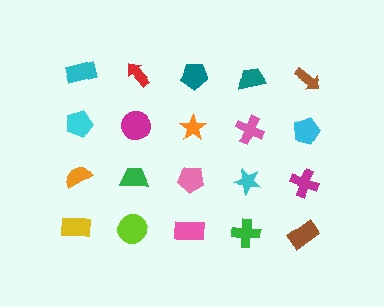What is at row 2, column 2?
A magenta circle.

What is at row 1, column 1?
A cyan rectangle.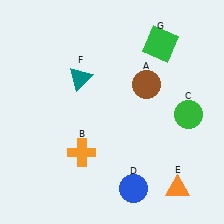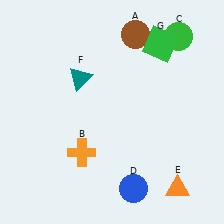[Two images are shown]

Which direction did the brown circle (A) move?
The brown circle (A) moved up.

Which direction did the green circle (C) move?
The green circle (C) moved up.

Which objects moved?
The objects that moved are: the brown circle (A), the green circle (C).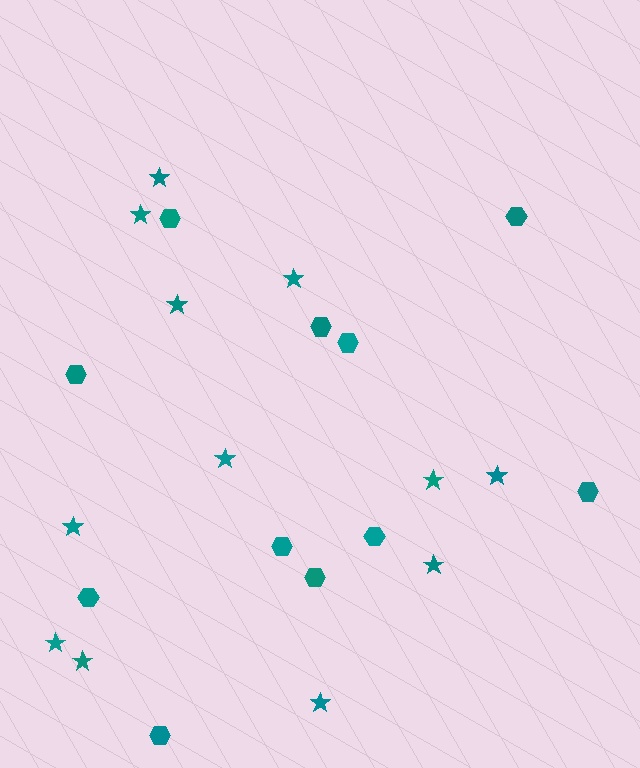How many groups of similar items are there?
There are 2 groups: one group of stars (12) and one group of hexagons (11).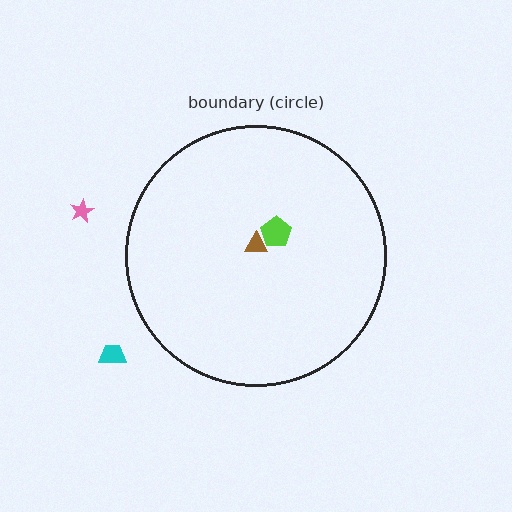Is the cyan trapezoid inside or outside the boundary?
Outside.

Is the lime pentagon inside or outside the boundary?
Inside.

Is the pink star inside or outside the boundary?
Outside.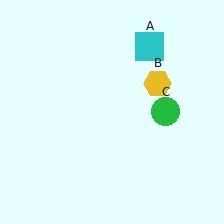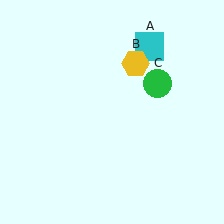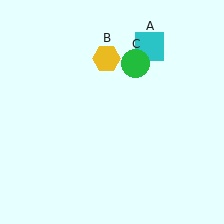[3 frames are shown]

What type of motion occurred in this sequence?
The yellow hexagon (object B), green circle (object C) rotated counterclockwise around the center of the scene.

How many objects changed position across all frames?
2 objects changed position: yellow hexagon (object B), green circle (object C).